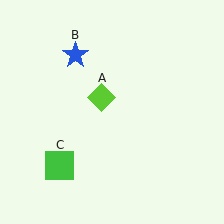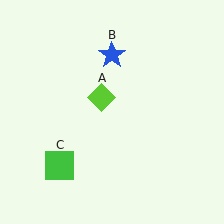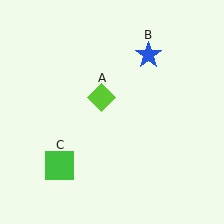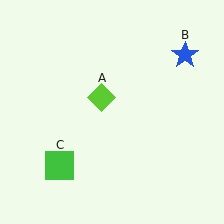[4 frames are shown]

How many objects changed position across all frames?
1 object changed position: blue star (object B).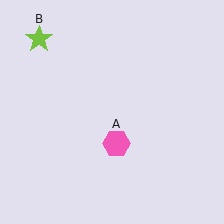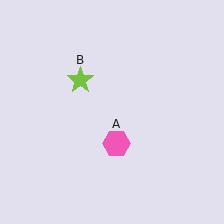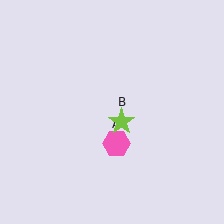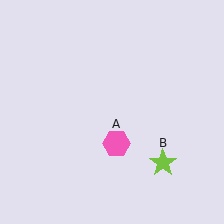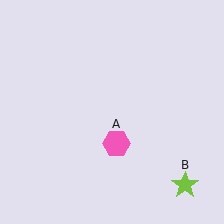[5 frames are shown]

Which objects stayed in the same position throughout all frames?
Pink hexagon (object A) remained stationary.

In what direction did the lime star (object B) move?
The lime star (object B) moved down and to the right.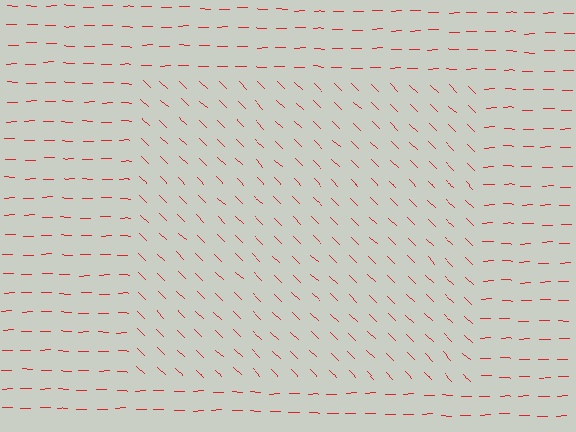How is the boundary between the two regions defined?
The boundary is defined purely by a change in line orientation (approximately 45 degrees difference). All lines are the same color and thickness.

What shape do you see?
I see a rectangle.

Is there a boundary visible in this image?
Yes, there is a texture boundary formed by a change in line orientation.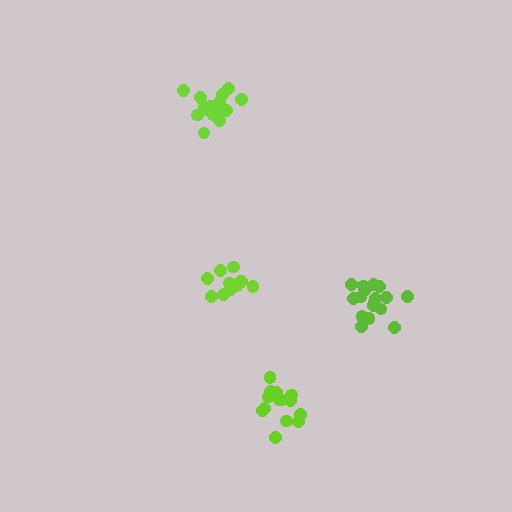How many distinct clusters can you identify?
There are 4 distinct clusters.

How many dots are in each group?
Group 1: 17 dots, Group 2: 12 dots, Group 3: 16 dots, Group 4: 15 dots (60 total).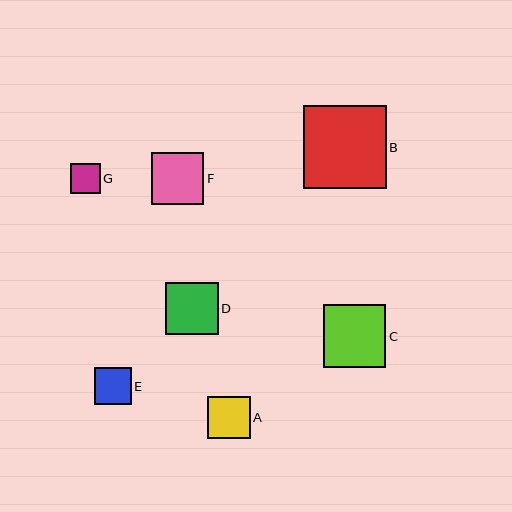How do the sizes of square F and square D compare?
Square F and square D are approximately the same size.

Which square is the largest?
Square B is the largest with a size of approximately 82 pixels.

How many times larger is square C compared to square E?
Square C is approximately 1.7 times the size of square E.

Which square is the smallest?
Square G is the smallest with a size of approximately 29 pixels.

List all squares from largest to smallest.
From largest to smallest: B, C, F, D, A, E, G.